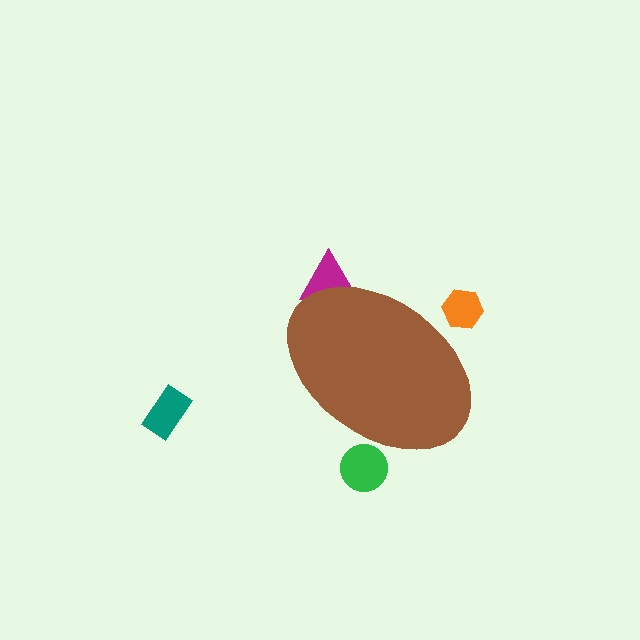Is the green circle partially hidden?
Yes, the green circle is partially hidden behind the brown ellipse.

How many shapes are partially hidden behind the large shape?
3 shapes are partially hidden.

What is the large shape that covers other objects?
A brown ellipse.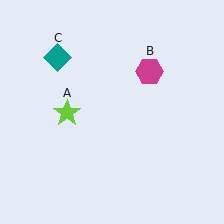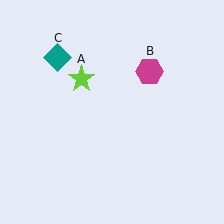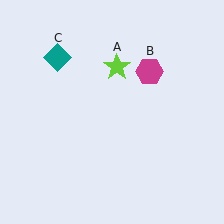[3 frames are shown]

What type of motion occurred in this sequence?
The lime star (object A) rotated clockwise around the center of the scene.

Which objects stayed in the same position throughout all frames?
Magenta hexagon (object B) and teal diamond (object C) remained stationary.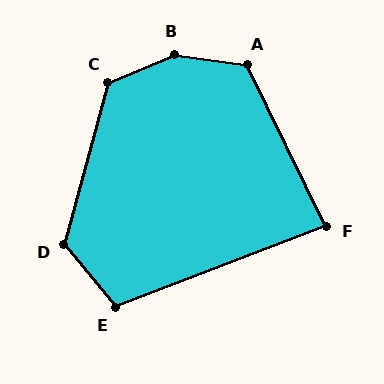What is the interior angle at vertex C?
Approximately 128 degrees (obtuse).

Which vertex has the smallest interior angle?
F, at approximately 85 degrees.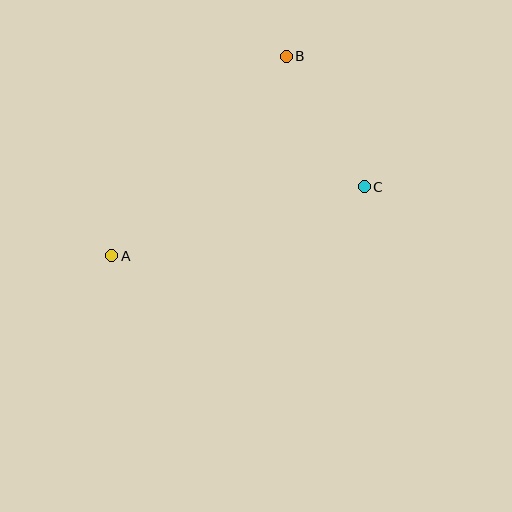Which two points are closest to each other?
Points B and C are closest to each other.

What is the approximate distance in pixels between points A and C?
The distance between A and C is approximately 262 pixels.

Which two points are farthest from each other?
Points A and B are farthest from each other.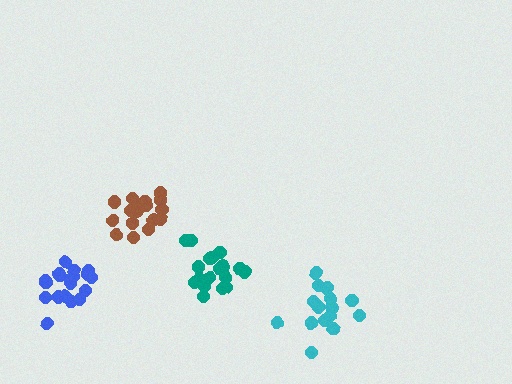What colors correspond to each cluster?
The clusters are colored: teal, brown, blue, cyan.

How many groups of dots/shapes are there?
There are 4 groups.